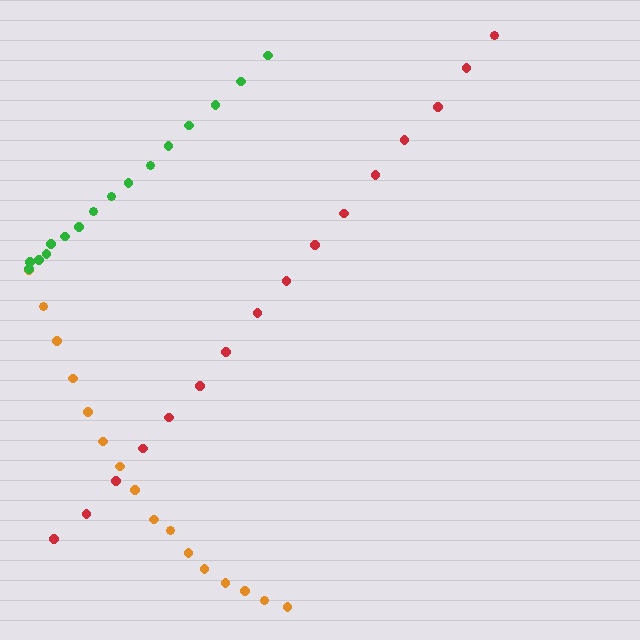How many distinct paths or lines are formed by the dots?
There are 3 distinct paths.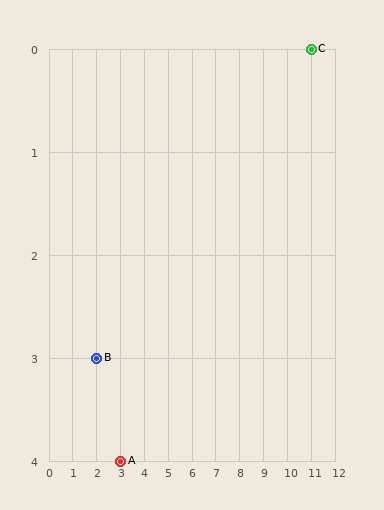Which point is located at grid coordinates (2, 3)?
Point B is at (2, 3).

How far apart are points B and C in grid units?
Points B and C are 9 columns and 3 rows apart (about 9.5 grid units diagonally).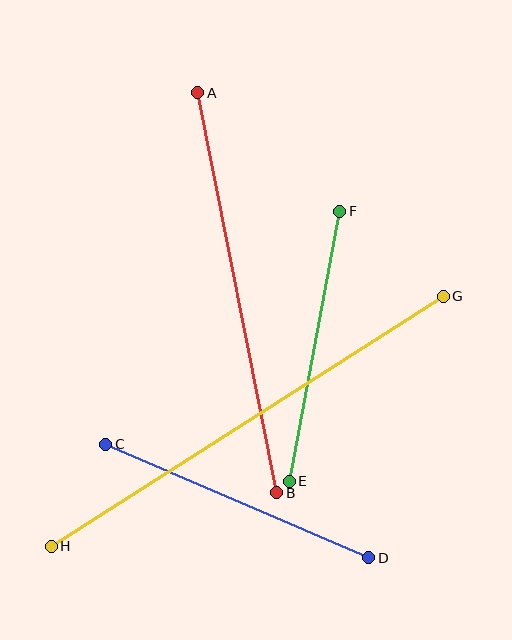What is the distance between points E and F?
The distance is approximately 275 pixels.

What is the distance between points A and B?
The distance is approximately 407 pixels.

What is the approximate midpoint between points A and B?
The midpoint is at approximately (237, 293) pixels.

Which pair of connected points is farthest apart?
Points G and H are farthest apart.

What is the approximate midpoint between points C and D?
The midpoint is at approximately (237, 501) pixels.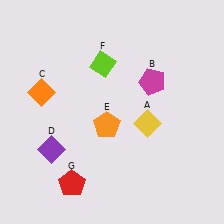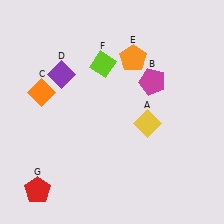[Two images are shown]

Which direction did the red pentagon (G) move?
The red pentagon (G) moved left.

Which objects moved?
The objects that moved are: the purple diamond (D), the orange pentagon (E), the red pentagon (G).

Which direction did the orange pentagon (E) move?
The orange pentagon (E) moved up.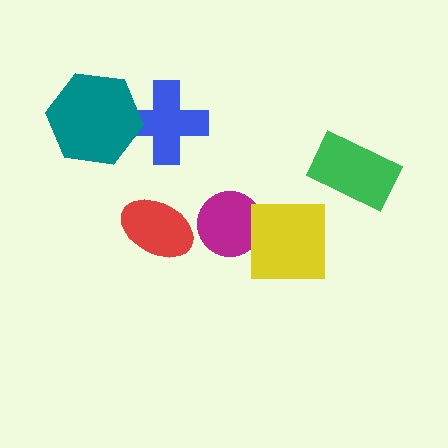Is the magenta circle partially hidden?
Yes, it is partially covered by another shape.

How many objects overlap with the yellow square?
1 object overlaps with the yellow square.